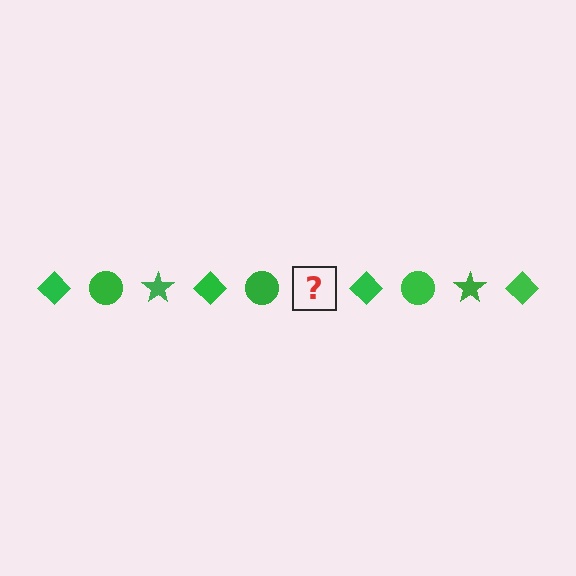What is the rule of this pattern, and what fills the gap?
The rule is that the pattern cycles through diamond, circle, star shapes in green. The gap should be filled with a green star.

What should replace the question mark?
The question mark should be replaced with a green star.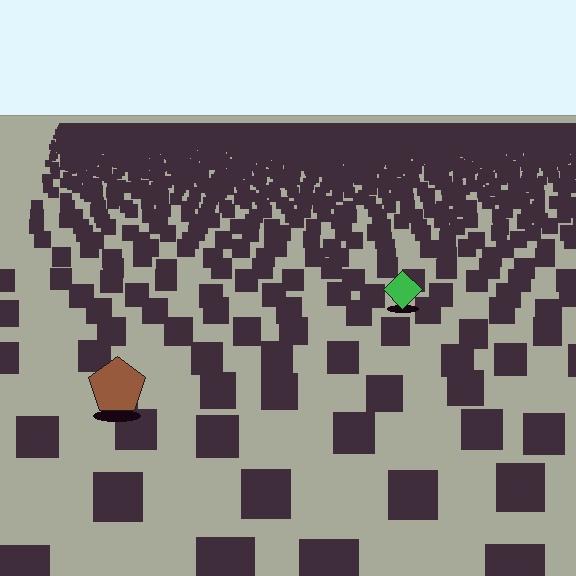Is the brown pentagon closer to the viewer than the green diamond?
Yes. The brown pentagon is closer — you can tell from the texture gradient: the ground texture is coarser near it.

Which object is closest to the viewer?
The brown pentagon is closest. The texture marks near it are larger and more spread out.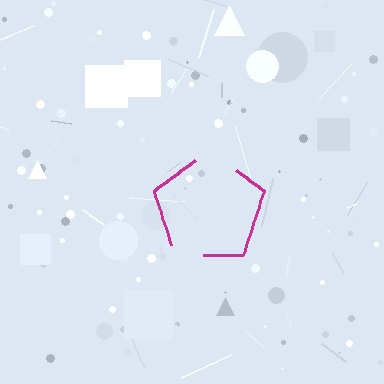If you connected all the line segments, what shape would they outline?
They would outline a pentagon.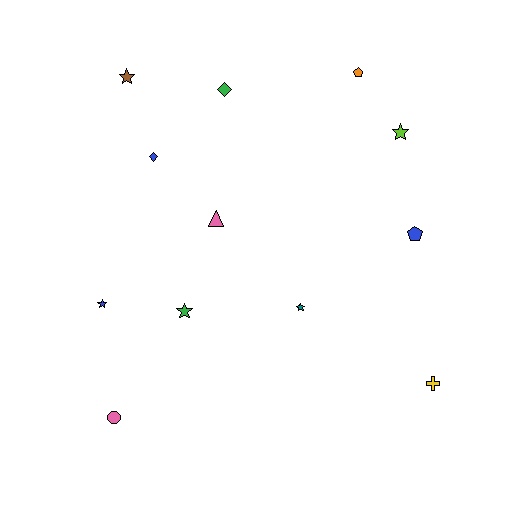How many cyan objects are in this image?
There are no cyan objects.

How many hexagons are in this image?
There are no hexagons.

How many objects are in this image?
There are 12 objects.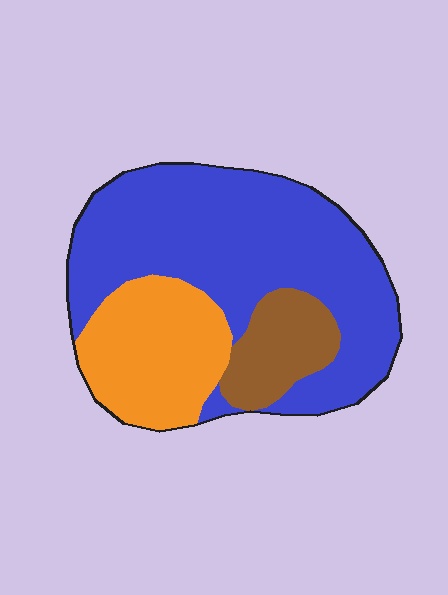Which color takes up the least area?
Brown, at roughly 15%.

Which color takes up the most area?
Blue, at roughly 60%.